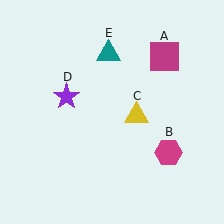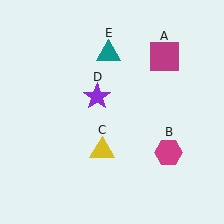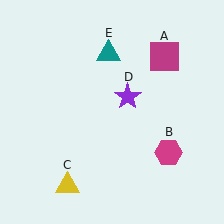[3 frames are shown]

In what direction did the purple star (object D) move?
The purple star (object D) moved right.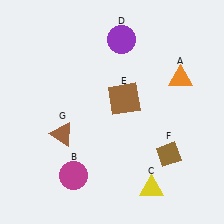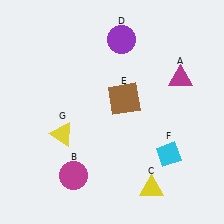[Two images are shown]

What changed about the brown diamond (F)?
In Image 1, F is brown. In Image 2, it changed to cyan.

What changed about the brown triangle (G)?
In Image 1, G is brown. In Image 2, it changed to yellow.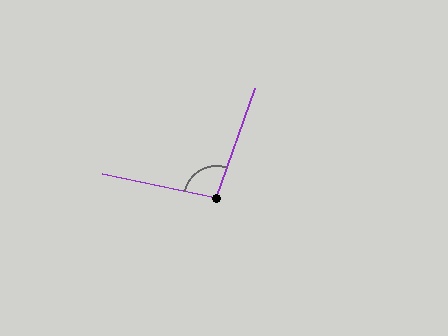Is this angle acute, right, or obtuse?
It is obtuse.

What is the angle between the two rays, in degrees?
Approximately 97 degrees.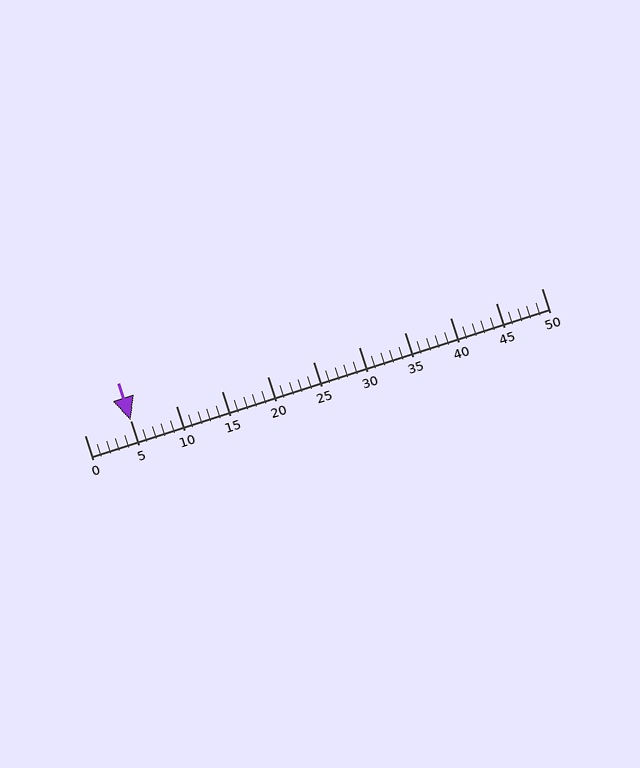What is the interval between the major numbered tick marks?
The major tick marks are spaced 5 units apart.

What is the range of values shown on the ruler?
The ruler shows values from 0 to 50.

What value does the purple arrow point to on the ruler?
The purple arrow points to approximately 5.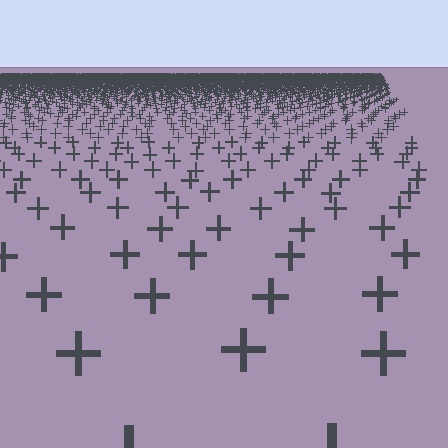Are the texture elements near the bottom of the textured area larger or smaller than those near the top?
Larger. Near the bottom, elements are closer to the viewer and appear at a bigger on-screen size.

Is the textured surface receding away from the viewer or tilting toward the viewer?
The surface is receding away from the viewer. Texture elements get smaller and denser toward the top.